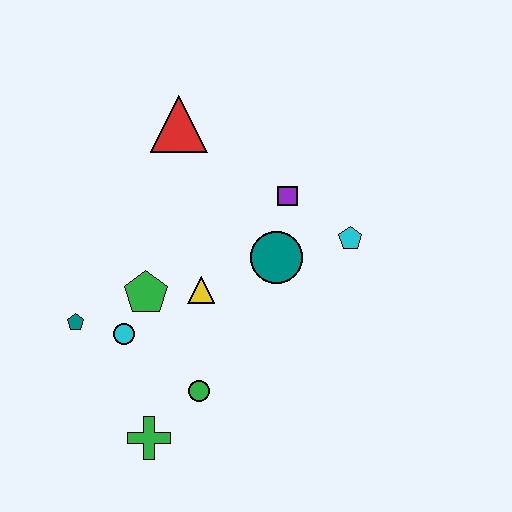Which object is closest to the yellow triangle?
The green pentagon is closest to the yellow triangle.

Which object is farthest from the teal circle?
The green cross is farthest from the teal circle.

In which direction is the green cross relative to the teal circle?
The green cross is below the teal circle.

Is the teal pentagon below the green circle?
No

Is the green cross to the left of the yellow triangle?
Yes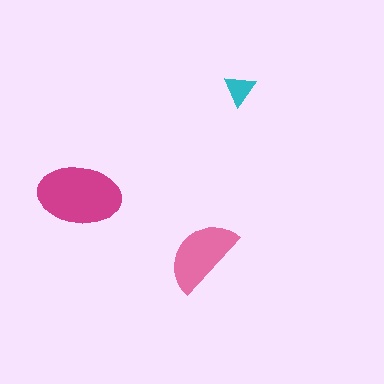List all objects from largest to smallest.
The magenta ellipse, the pink semicircle, the cyan triangle.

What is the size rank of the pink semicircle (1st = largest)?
2nd.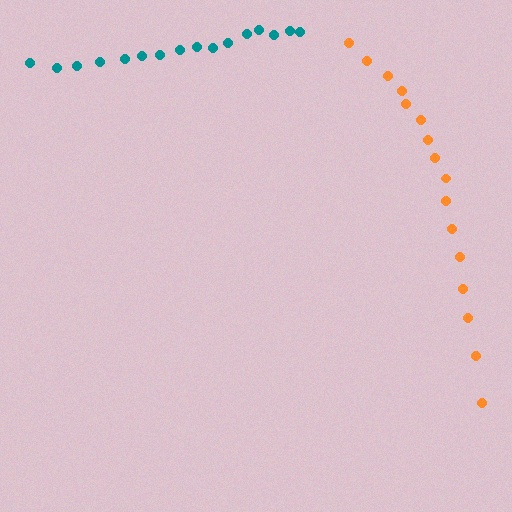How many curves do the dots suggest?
There are 2 distinct paths.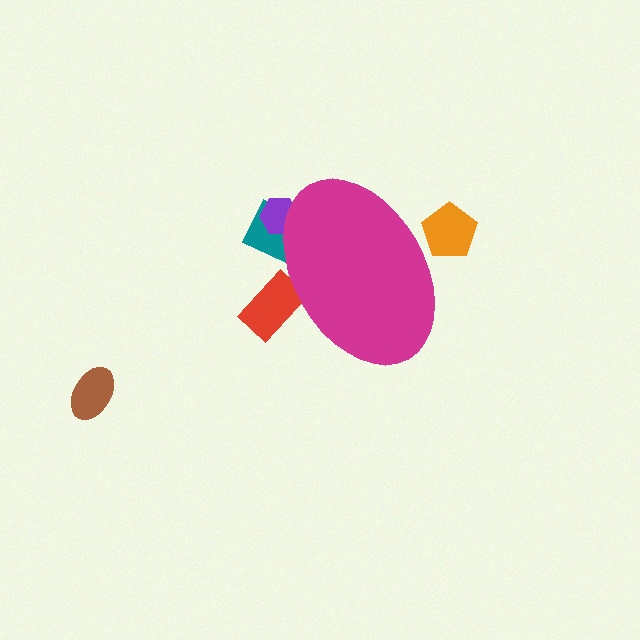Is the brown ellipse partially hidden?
No, the brown ellipse is fully visible.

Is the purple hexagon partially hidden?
Yes, the purple hexagon is partially hidden behind the magenta ellipse.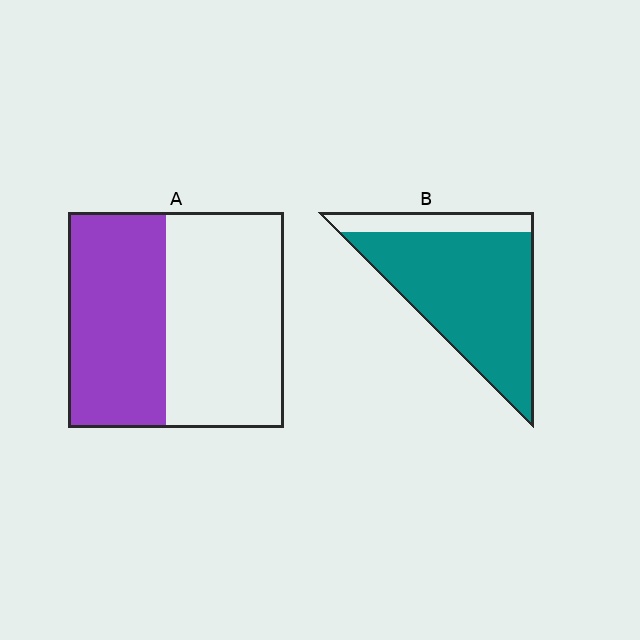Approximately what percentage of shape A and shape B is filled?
A is approximately 45% and B is approximately 80%.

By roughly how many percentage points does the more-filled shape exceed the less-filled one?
By roughly 35 percentage points (B over A).